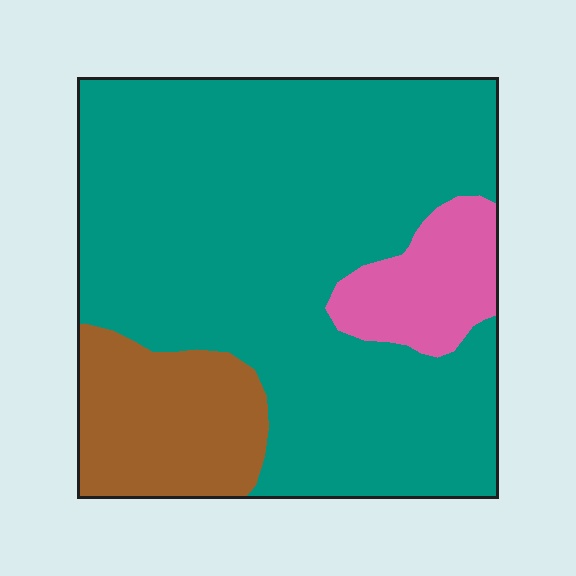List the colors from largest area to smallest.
From largest to smallest: teal, brown, pink.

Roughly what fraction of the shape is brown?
Brown takes up about one sixth (1/6) of the shape.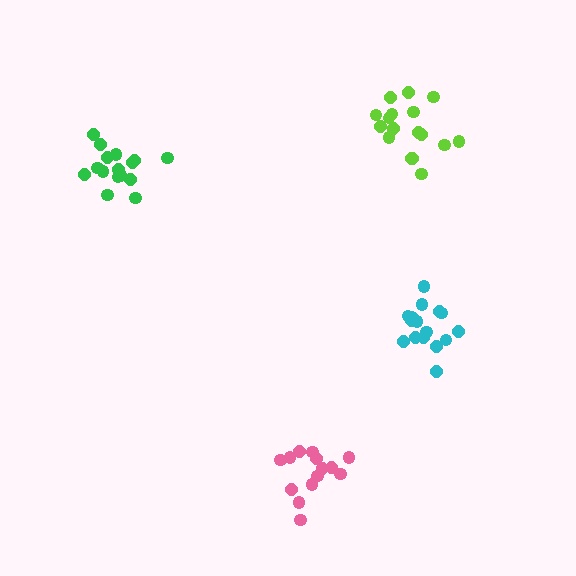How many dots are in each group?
Group 1: 17 dots, Group 2: 14 dots, Group 3: 17 dots, Group 4: 16 dots (64 total).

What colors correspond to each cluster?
The clusters are colored: lime, pink, cyan, green.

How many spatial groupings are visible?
There are 4 spatial groupings.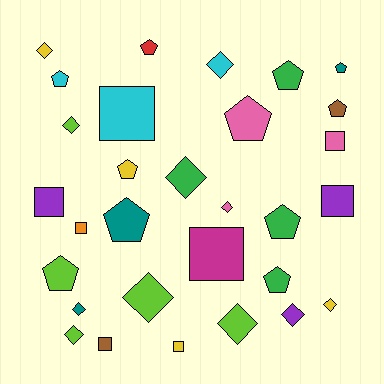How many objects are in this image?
There are 30 objects.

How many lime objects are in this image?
There are 5 lime objects.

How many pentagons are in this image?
There are 11 pentagons.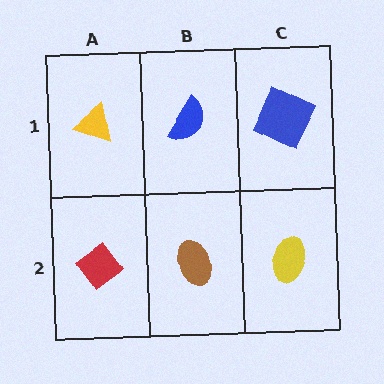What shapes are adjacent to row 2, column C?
A blue square (row 1, column C), a brown ellipse (row 2, column B).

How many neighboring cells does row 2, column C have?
2.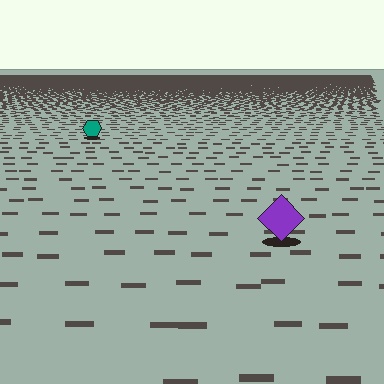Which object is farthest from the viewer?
The teal hexagon is farthest from the viewer. It appears smaller and the ground texture around it is denser.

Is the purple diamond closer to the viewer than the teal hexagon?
Yes. The purple diamond is closer — you can tell from the texture gradient: the ground texture is coarser near it.